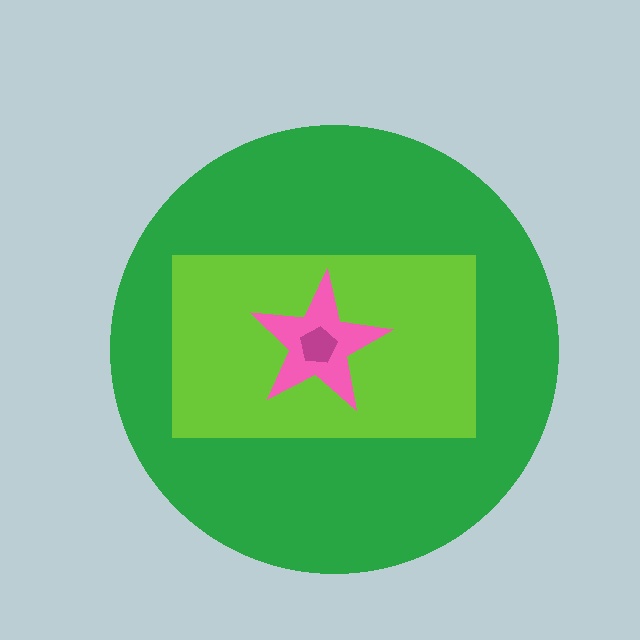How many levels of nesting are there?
4.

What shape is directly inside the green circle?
The lime rectangle.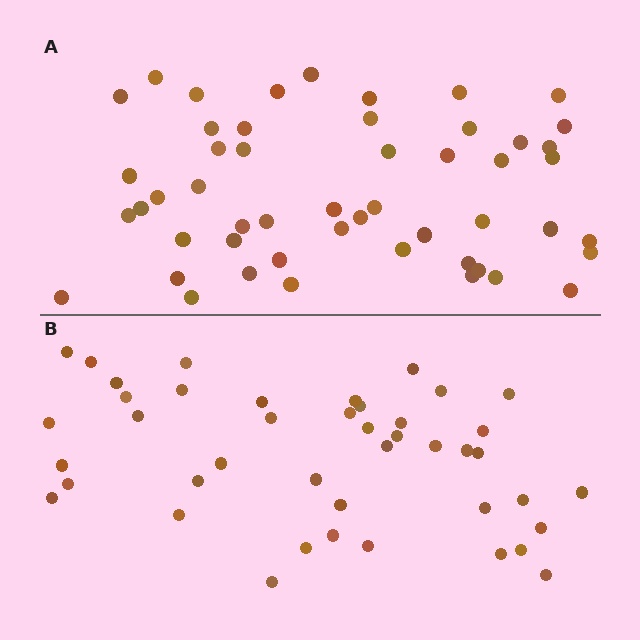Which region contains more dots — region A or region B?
Region A (the top region) has more dots.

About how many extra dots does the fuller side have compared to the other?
Region A has roughly 8 or so more dots than region B.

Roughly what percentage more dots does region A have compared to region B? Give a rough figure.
About 20% more.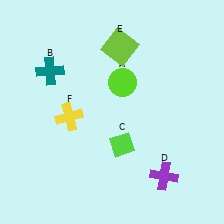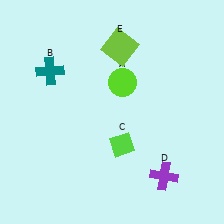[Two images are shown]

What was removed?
The yellow cross (F) was removed in Image 2.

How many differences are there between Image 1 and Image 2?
There is 1 difference between the two images.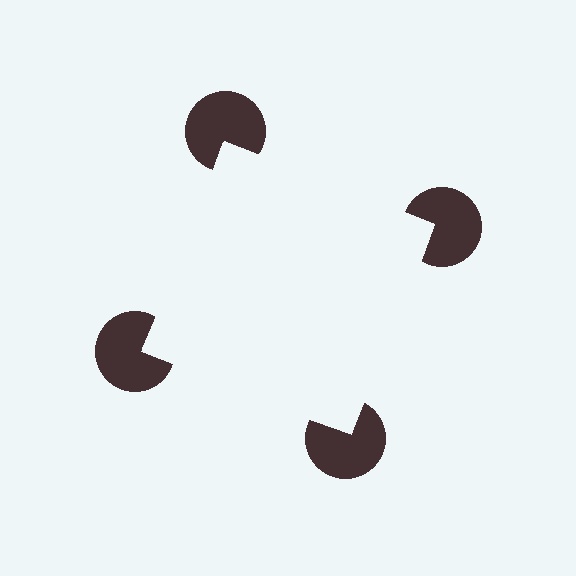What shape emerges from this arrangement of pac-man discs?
An illusory square — its edges are inferred from the aligned wedge cuts in the pac-man discs, not physically drawn.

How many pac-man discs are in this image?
There are 4 — one at each vertex of the illusory square.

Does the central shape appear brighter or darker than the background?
It typically appears slightly brighter than the background, even though no actual brightness change is drawn.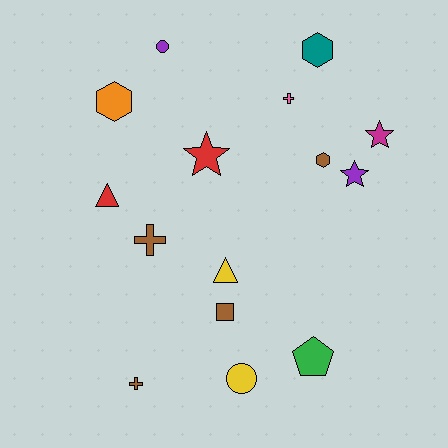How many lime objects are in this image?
There are no lime objects.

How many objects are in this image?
There are 15 objects.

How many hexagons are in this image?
There are 3 hexagons.